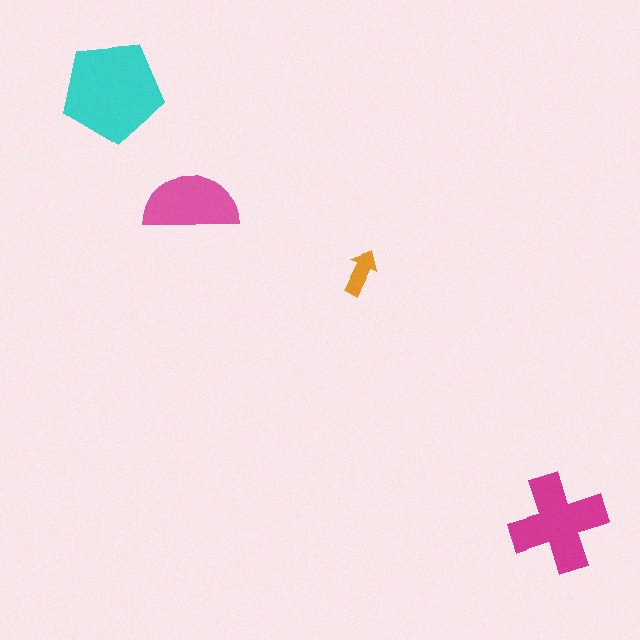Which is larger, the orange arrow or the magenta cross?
The magenta cross.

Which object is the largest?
The cyan pentagon.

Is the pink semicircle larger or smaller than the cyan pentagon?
Smaller.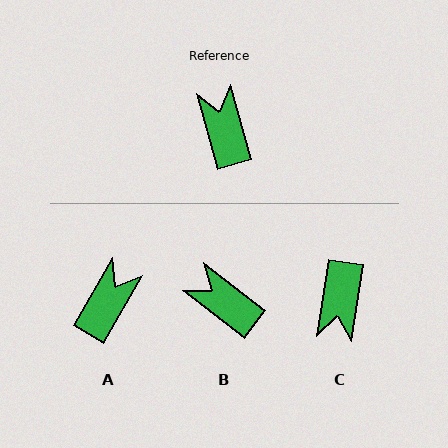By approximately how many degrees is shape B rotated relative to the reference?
Approximately 37 degrees counter-clockwise.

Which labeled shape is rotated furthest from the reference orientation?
C, about 156 degrees away.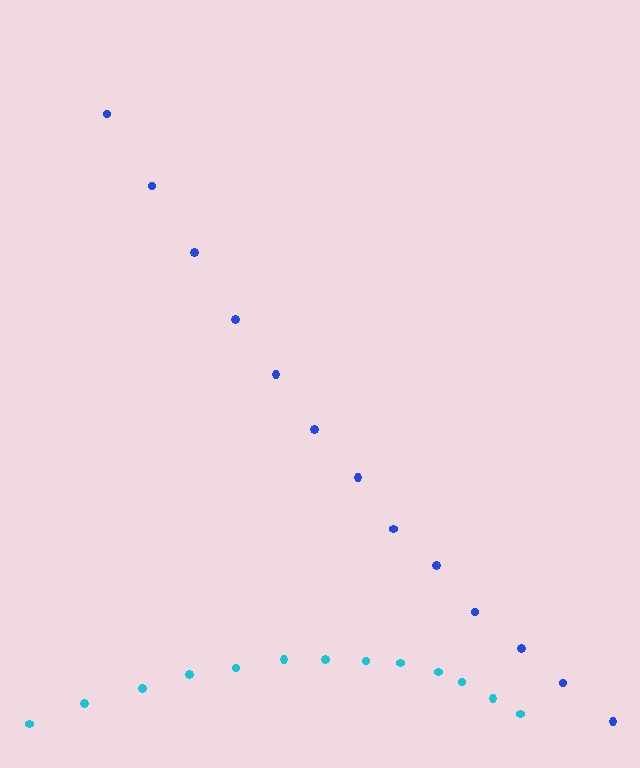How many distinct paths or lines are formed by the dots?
There are 2 distinct paths.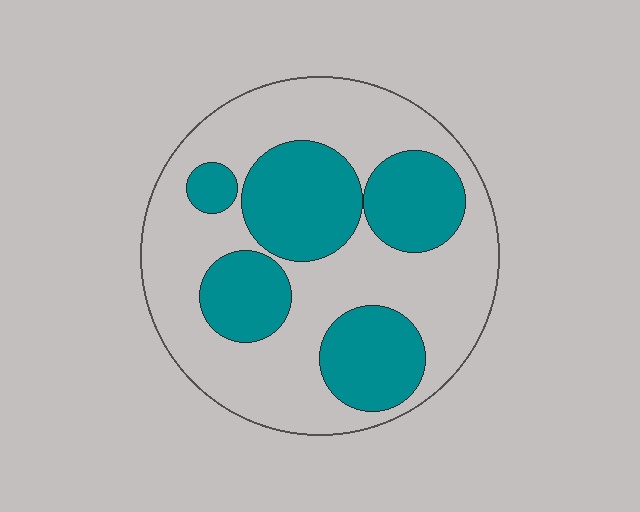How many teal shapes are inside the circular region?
5.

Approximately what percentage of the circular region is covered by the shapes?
Approximately 35%.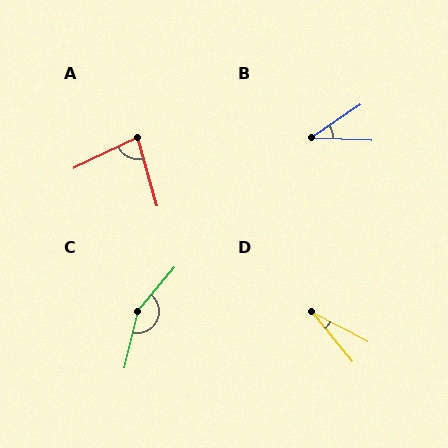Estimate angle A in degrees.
Approximately 80 degrees.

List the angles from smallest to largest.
D (23°), B (37°), A (80°), C (154°).